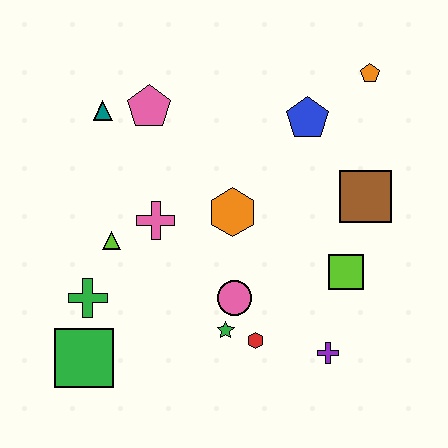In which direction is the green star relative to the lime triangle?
The green star is to the right of the lime triangle.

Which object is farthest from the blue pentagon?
The green square is farthest from the blue pentagon.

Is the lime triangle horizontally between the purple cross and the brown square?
No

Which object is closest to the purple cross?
The red hexagon is closest to the purple cross.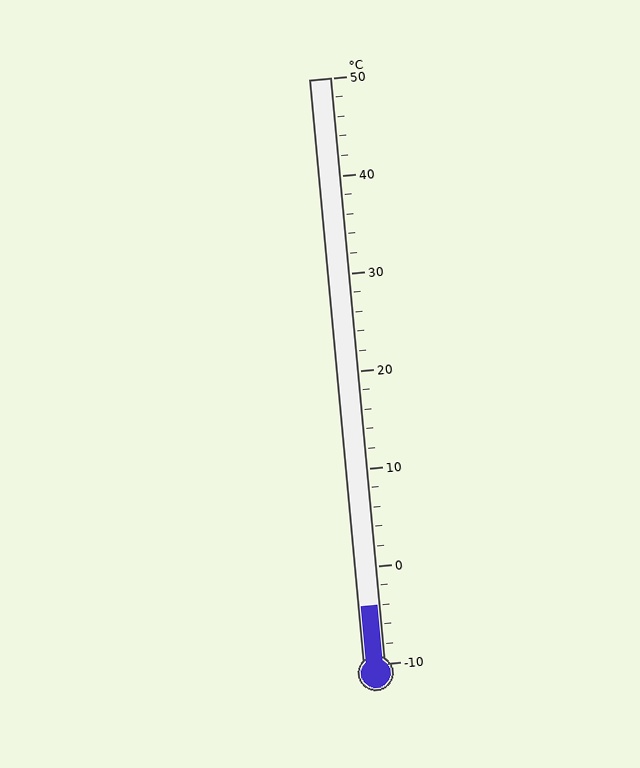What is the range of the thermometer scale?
The thermometer scale ranges from -10°C to 50°C.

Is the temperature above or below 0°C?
The temperature is below 0°C.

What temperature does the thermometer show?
The thermometer shows approximately -4°C.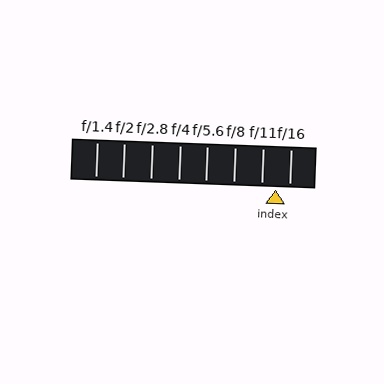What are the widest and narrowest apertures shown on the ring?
The widest aperture shown is f/1.4 and the narrowest is f/16.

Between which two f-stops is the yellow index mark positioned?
The index mark is between f/11 and f/16.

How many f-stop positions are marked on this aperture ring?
There are 8 f-stop positions marked.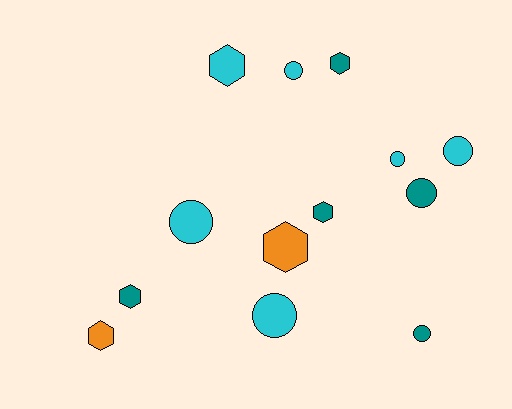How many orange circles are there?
There are no orange circles.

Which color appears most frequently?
Cyan, with 6 objects.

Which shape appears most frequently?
Circle, with 7 objects.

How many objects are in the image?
There are 13 objects.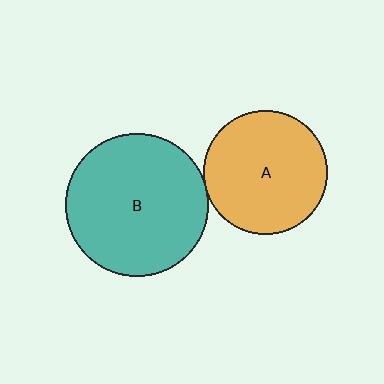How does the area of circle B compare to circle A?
Approximately 1.3 times.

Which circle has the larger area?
Circle B (teal).